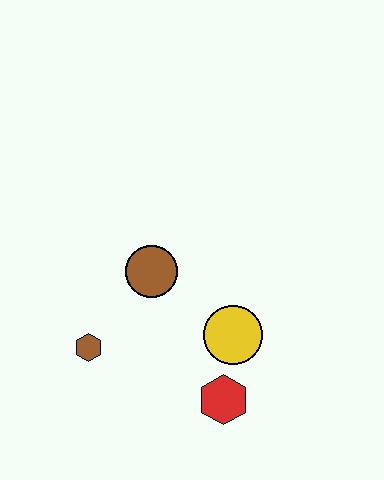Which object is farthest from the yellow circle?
The brown hexagon is farthest from the yellow circle.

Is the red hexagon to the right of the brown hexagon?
Yes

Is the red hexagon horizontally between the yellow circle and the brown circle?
Yes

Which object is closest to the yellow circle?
The red hexagon is closest to the yellow circle.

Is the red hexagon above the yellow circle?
No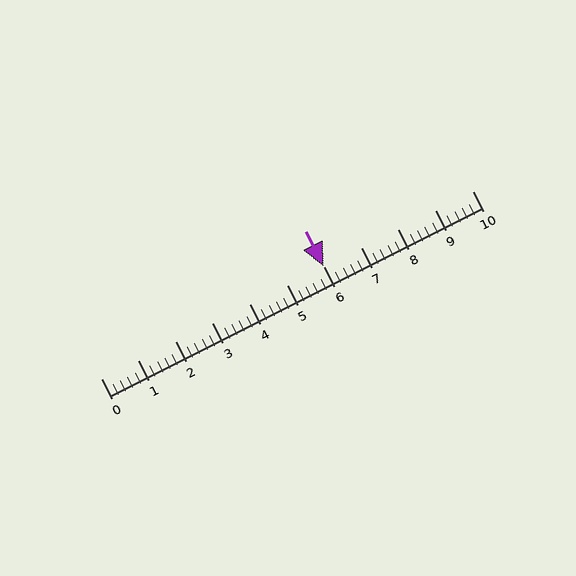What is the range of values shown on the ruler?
The ruler shows values from 0 to 10.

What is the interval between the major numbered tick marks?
The major tick marks are spaced 1 units apart.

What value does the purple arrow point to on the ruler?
The purple arrow points to approximately 6.0.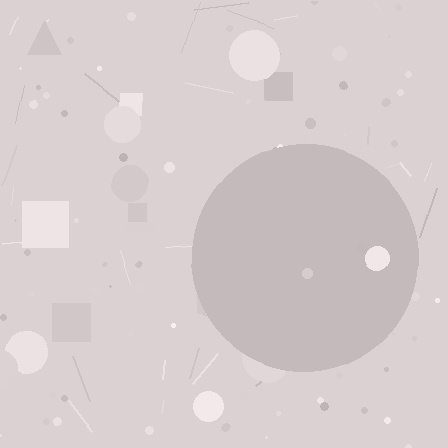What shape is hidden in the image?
A circle is hidden in the image.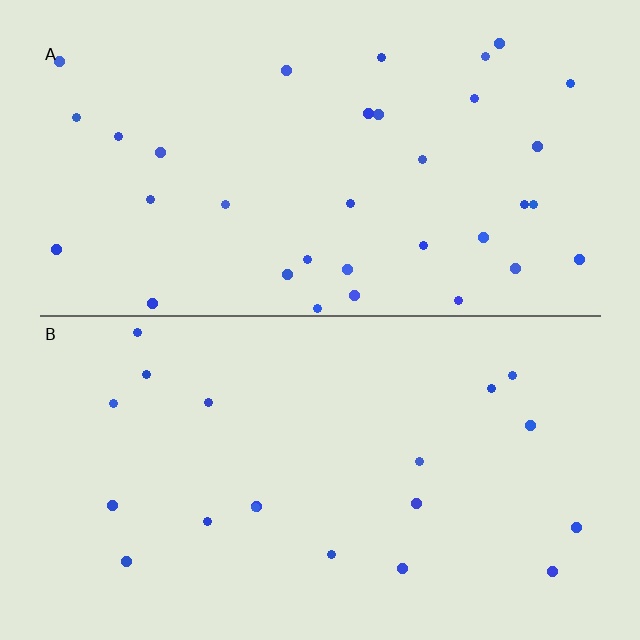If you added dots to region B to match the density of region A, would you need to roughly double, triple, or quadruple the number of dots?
Approximately double.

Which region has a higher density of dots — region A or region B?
A (the top).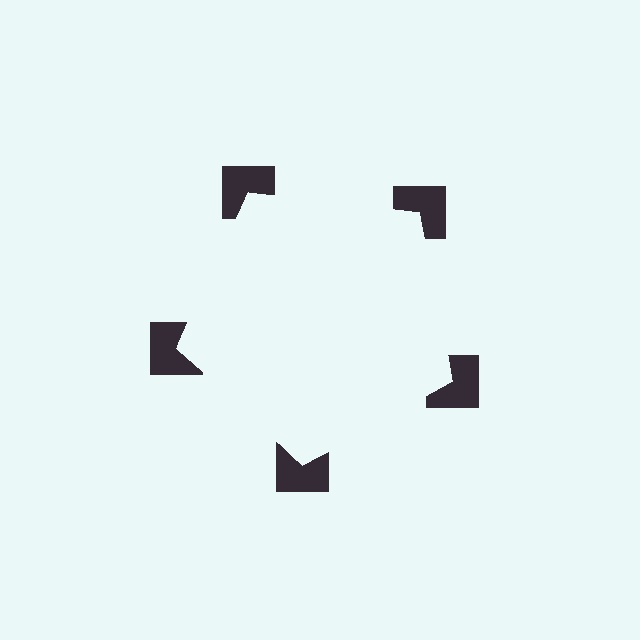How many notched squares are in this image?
There are 5 — one at each vertex of the illusory pentagon.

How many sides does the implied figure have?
5 sides.